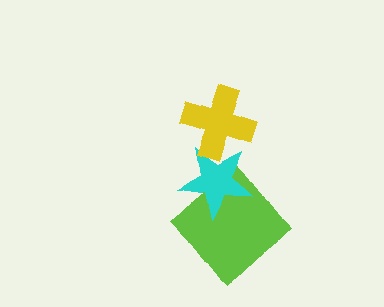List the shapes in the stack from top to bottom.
From top to bottom: the yellow cross, the cyan star, the lime diamond.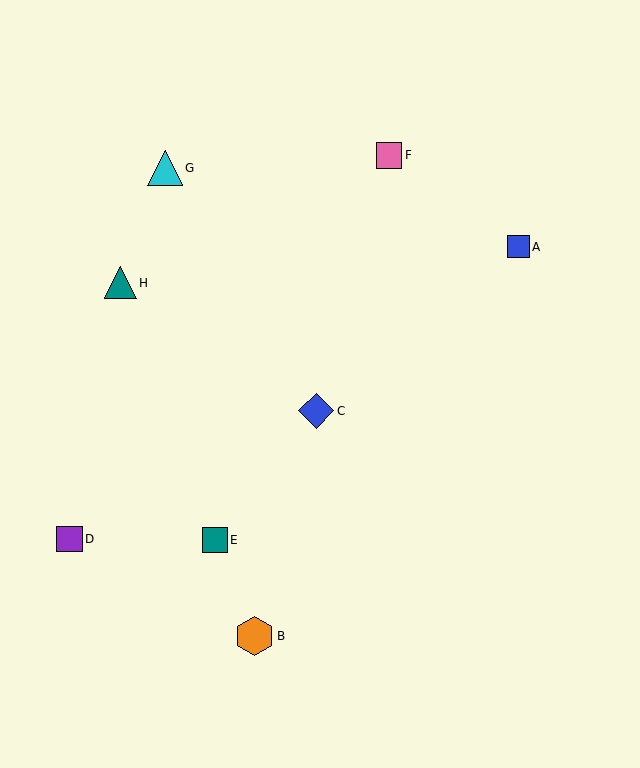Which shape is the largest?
The orange hexagon (labeled B) is the largest.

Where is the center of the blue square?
The center of the blue square is at (519, 246).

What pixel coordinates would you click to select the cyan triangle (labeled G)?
Click at (165, 168) to select the cyan triangle G.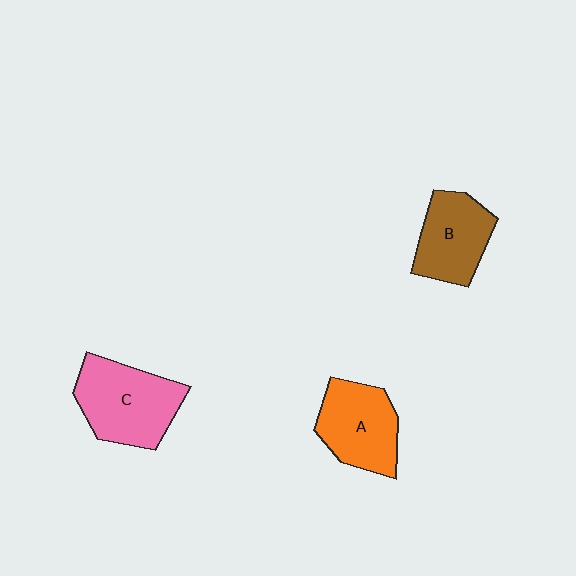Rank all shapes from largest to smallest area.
From largest to smallest: C (pink), A (orange), B (brown).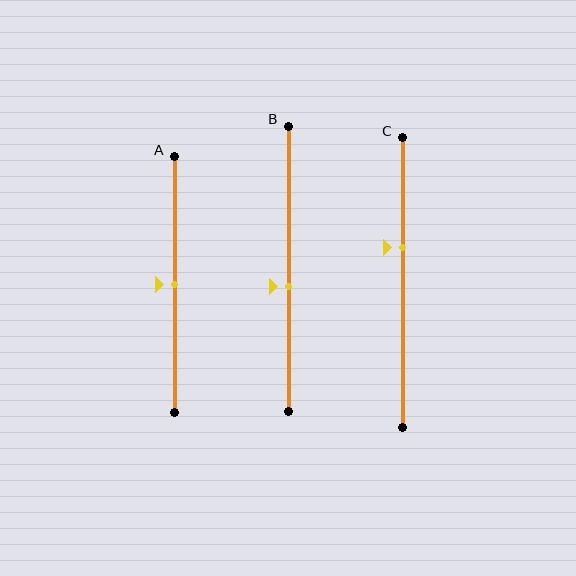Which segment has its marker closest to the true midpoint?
Segment A has its marker closest to the true midpoint.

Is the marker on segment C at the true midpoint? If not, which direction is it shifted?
No, the marker on segment C is shifted upward by about 12% of the segment length.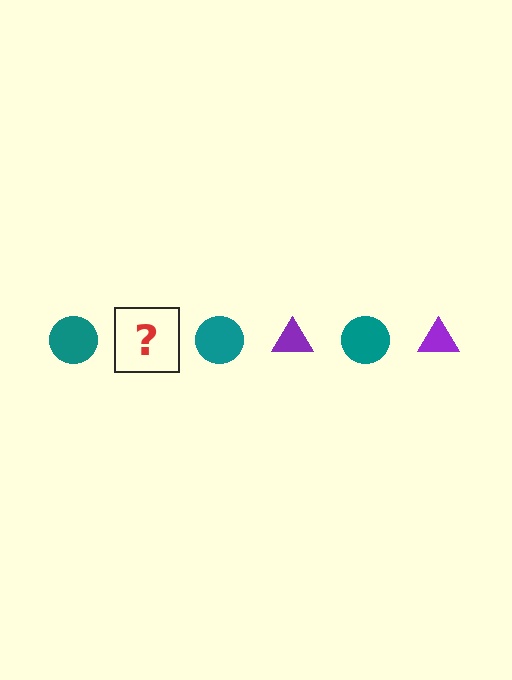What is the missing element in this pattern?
The missing element is a purple triangle.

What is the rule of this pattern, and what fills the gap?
The rule is that the pattern alternates between teal circle and purple triangle. The gap should be filled with a purple triangle.